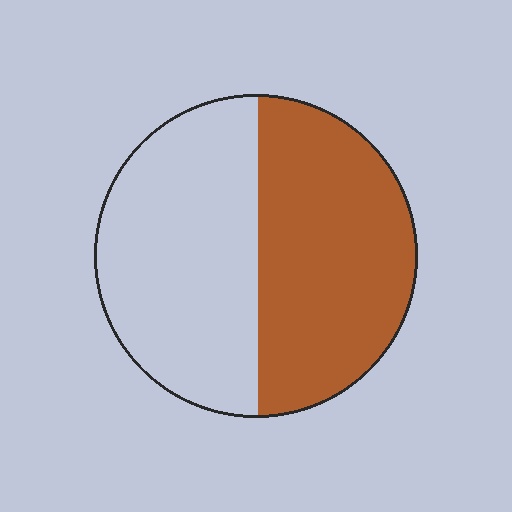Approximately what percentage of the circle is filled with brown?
Approximately 50%.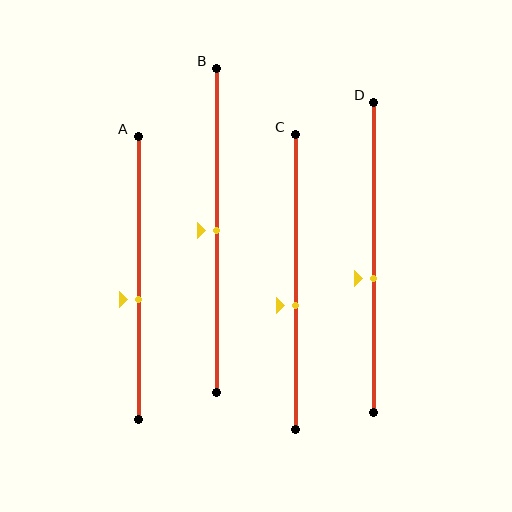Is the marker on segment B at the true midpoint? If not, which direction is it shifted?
Yes, the marker on segment B is at the true midpoint.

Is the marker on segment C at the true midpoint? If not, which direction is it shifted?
No, the marker on segment C is shifted downward by about 8% of the segment length.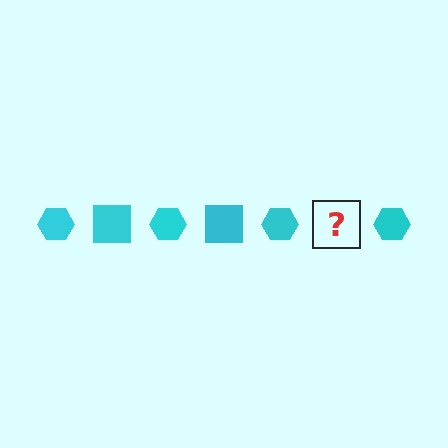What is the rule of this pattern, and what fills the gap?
The rule is that the pattern cycles through hexagon, square shapes in cyan. The gap should be filled with a cyan square.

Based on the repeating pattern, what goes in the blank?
The blank should be a cyan square.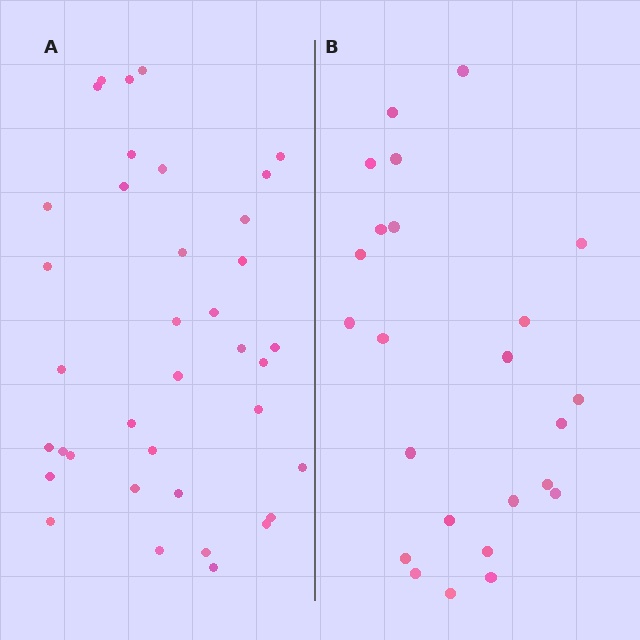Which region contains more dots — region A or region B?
Region A (the left region) has more dots.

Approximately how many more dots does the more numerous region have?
Region A has approximately 15 more dots than region B.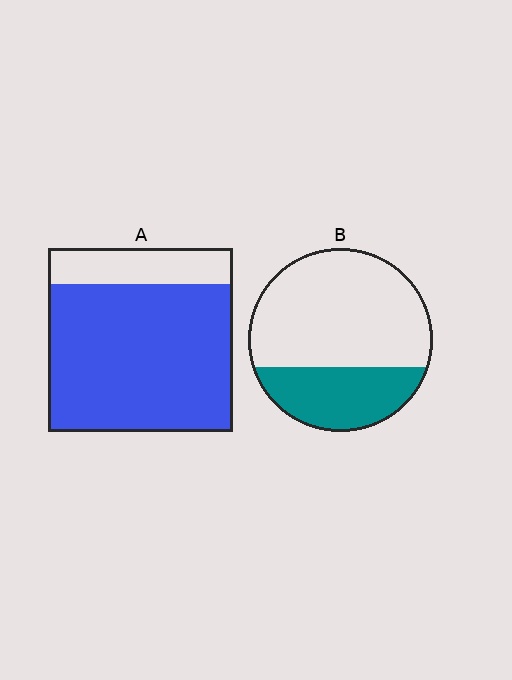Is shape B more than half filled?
No.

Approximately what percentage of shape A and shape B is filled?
A is approximately 80% and B is approximately 30%.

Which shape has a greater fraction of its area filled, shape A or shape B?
Shape A.